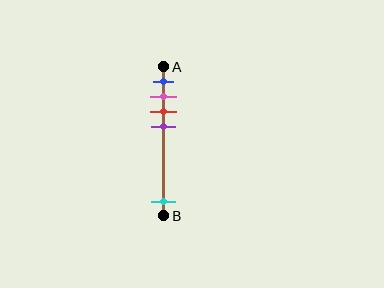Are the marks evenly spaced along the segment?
No, the marks are not evenly spaced.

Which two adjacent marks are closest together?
The pink and red marks are the closest adjacent pair.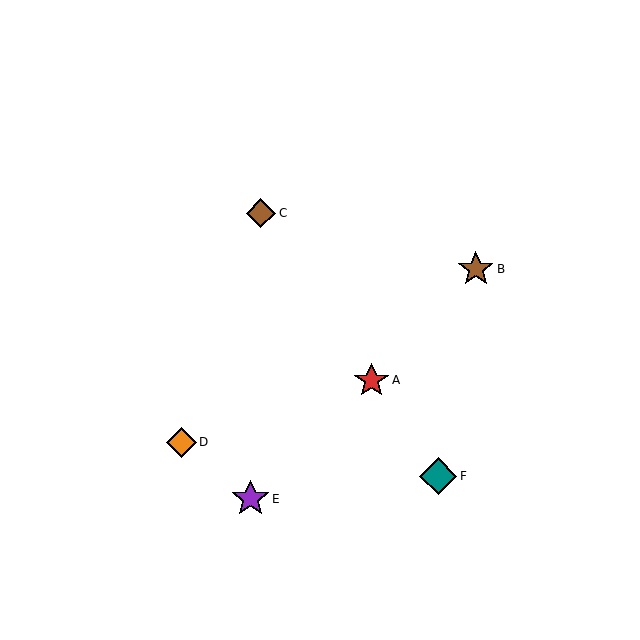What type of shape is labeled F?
Shape F is a teal diamond.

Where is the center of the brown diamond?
The center of the brown diamond is at (261, 213).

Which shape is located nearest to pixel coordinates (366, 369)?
The red star (labeled A) at (372, 380) is nearest to that location.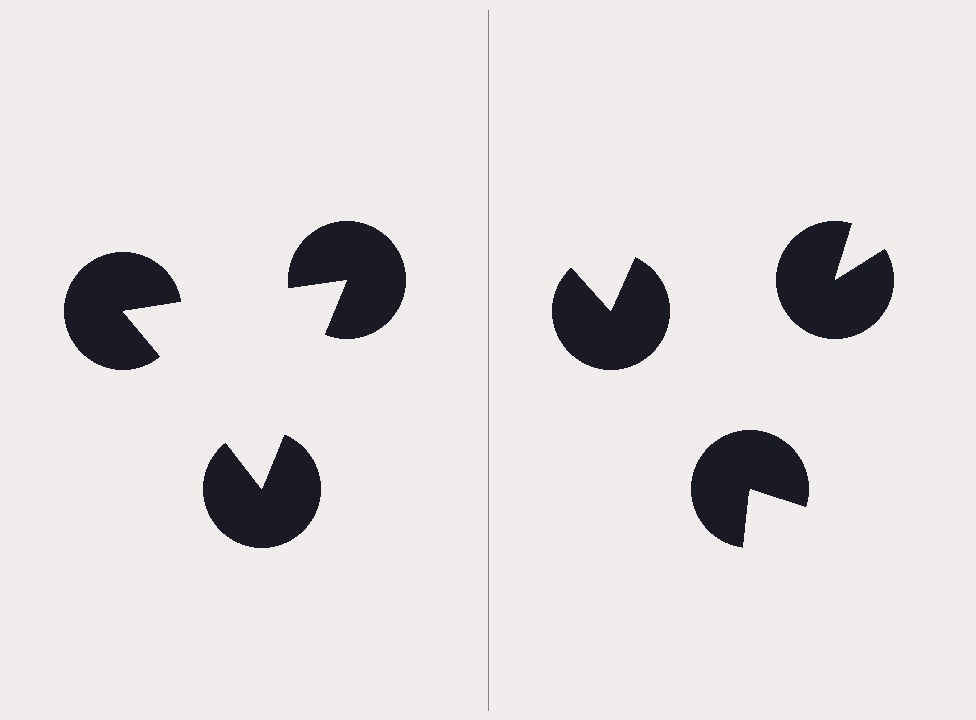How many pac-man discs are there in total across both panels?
6 — 3 on each side.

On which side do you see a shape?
An illusory triangle appears on the left side. On the right side the wedge cuts are rotated, so no coherent shape forms.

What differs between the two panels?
The pac-man discs are positioned identically on both sides; only the wedge orientations differ. On the left they align to a triangle; on the right they are misaligned.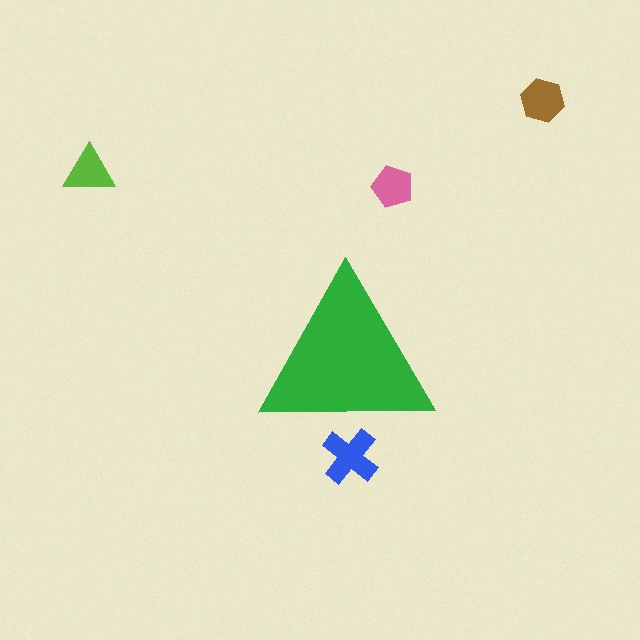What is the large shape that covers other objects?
A green triangle.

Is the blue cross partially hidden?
Yes, the blue cross is partially hidden behind the green triangle.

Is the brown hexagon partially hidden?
No, the brown hexagon is fully visible.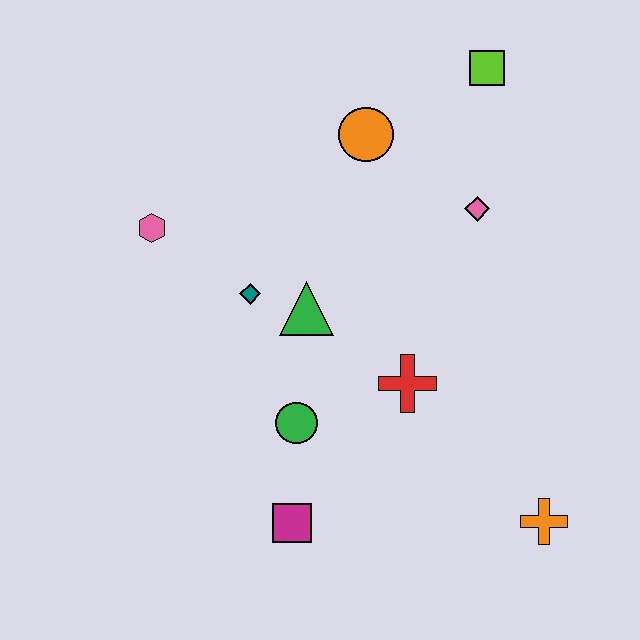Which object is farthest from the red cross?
The lime square is farthest from the red cross.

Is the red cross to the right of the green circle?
Yes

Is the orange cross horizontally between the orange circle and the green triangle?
No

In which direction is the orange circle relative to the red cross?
The orange circle is above the red cross.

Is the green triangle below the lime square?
Yes